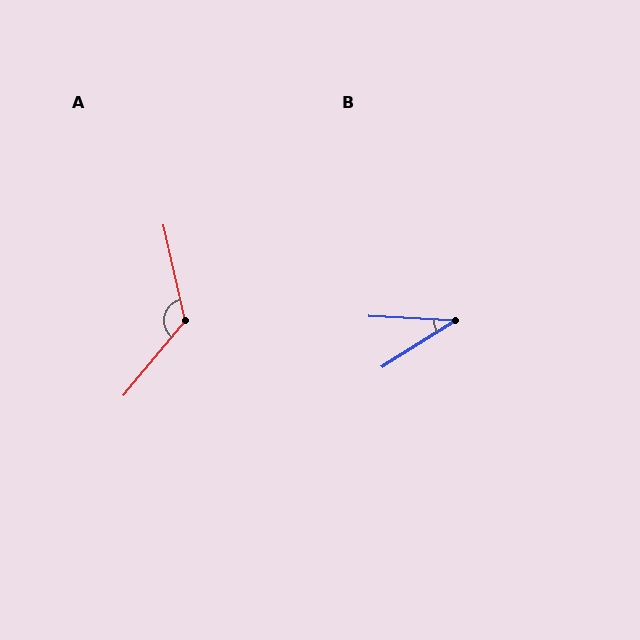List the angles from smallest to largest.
B (35°), A (128°).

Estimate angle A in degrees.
Approximately 128 degrees.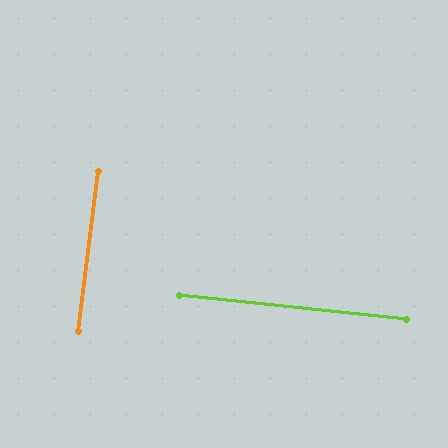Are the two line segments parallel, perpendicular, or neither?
Perpendicular — they meet at approximately 89°.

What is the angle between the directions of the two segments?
Approximately 89 degrees.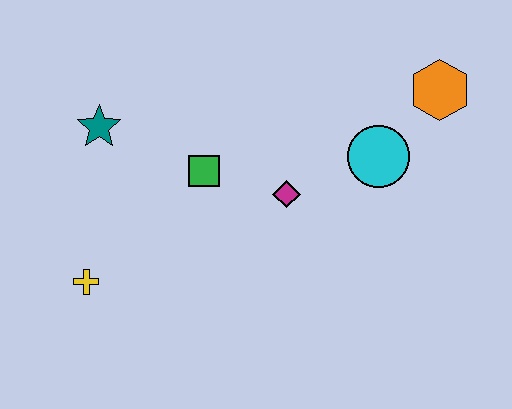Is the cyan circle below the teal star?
Yes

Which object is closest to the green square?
The magenta diamond is closest to the green square.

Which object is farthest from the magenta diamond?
The yellow cross is farthest from the magenta diamond.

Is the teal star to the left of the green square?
Yes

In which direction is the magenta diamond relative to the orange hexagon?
The magenta diamond is to the left of the orange hexagon.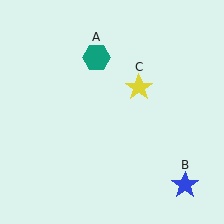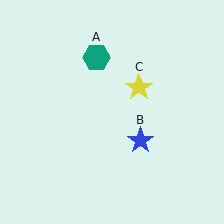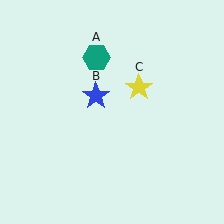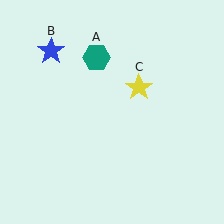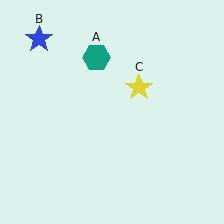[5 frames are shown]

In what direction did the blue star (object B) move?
The blue star (object B) moved up and to the left.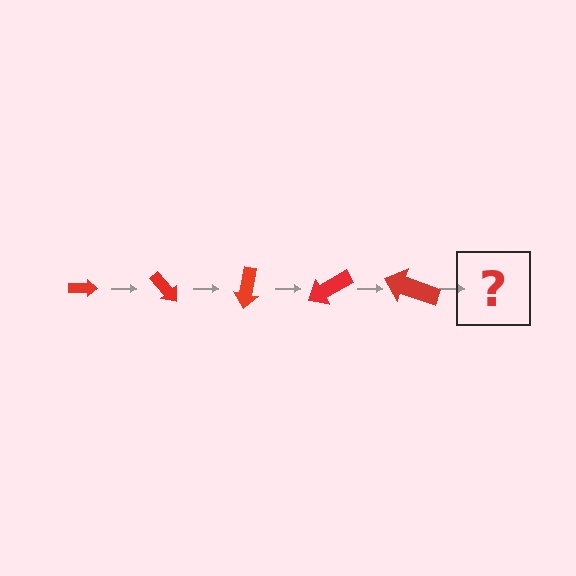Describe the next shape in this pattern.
It should be an arrow, larger than the previous one and rotated 250 degrees from the start.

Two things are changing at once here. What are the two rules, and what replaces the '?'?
The two rules are that the arrow grows larger each step and it rotates 50 degrees each step. The '?' should be an arrow, larger than the previous one and rotated 250 degrees from the start.